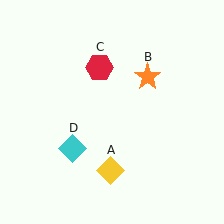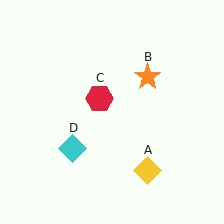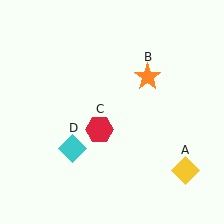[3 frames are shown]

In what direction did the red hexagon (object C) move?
The red hexagon (object C) moved down.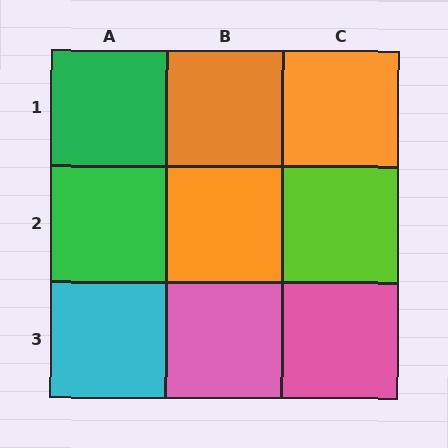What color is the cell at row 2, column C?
Lime.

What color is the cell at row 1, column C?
Orange.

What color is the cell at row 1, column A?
Green.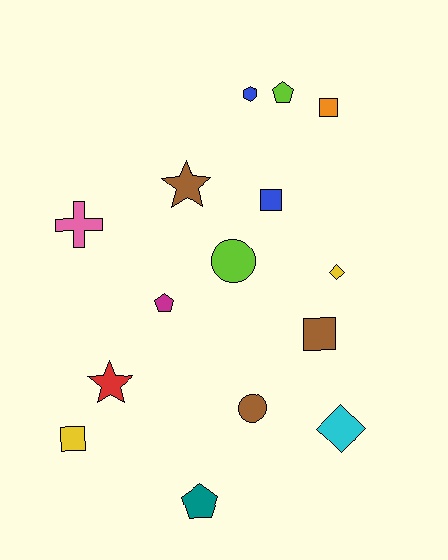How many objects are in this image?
There are 15 objects.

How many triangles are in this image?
There are no triangles.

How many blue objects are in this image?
There are 2 blue objects.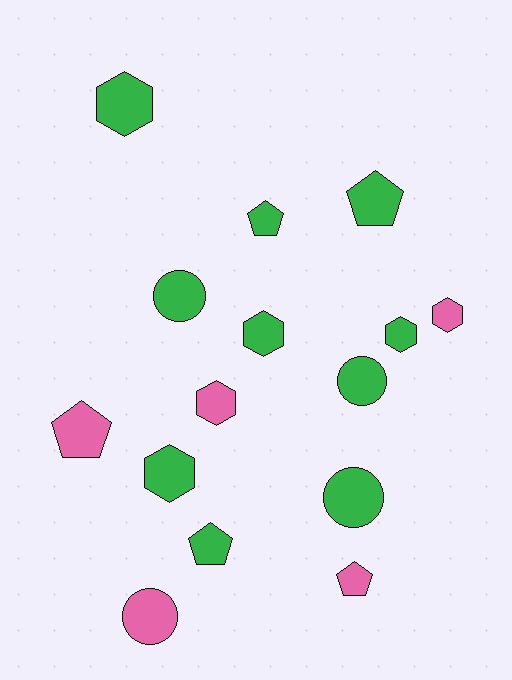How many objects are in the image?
There are 15 objects.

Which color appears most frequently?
Green, with 10 objects.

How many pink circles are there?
There is 1 pink circle.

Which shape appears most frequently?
Hexagon, with 6 objects.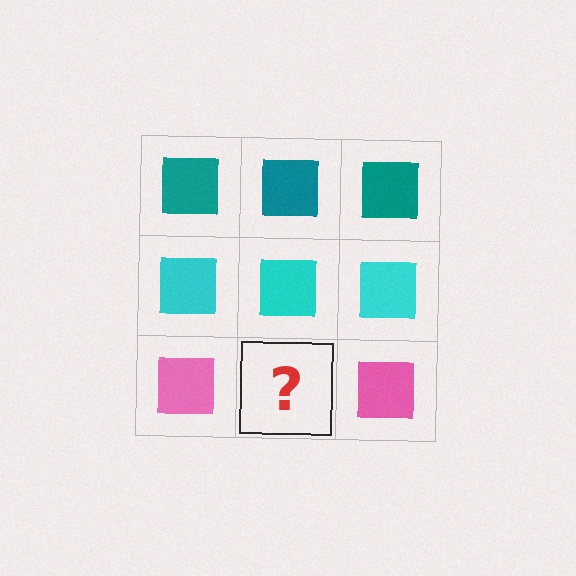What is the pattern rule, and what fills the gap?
The rule is that each row has a consistent color. The gap should be filled with a pink square.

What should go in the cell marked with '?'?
The missing cell should contain a pink square.